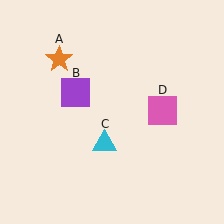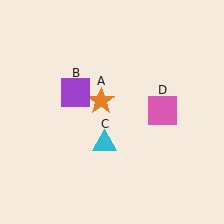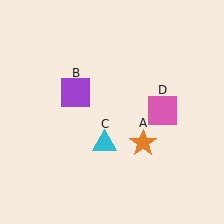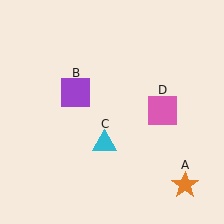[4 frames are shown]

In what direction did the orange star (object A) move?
The orange star (object A) moved down and to the right.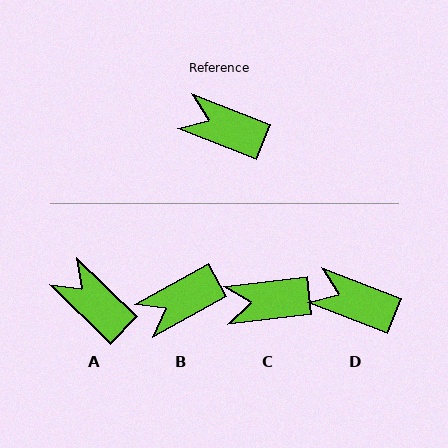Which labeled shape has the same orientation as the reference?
D.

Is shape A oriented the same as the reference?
No, it is off by about 23 degrees.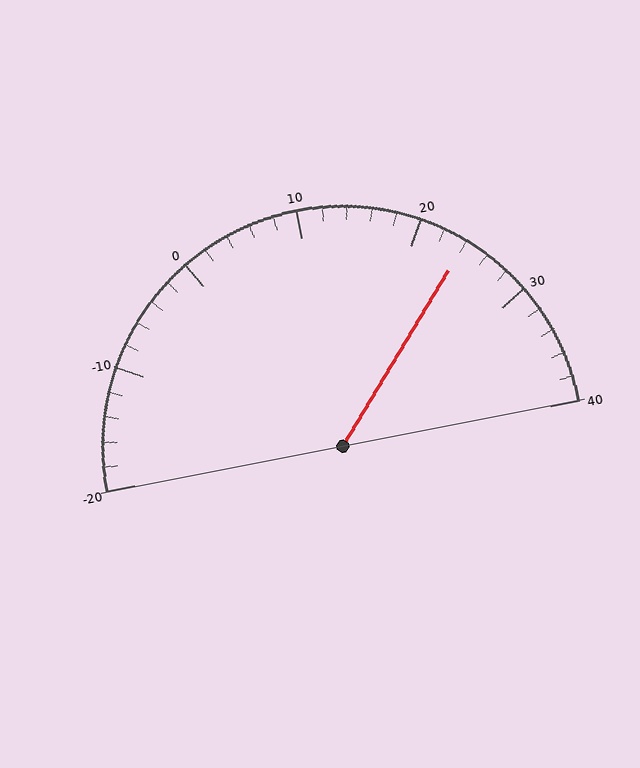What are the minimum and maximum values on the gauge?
The gauge ranges from -20 to 40.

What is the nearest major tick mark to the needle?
The nearest major tick mark is 20.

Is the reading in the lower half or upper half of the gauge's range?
The reading is in the upper half of the range (-20 to 40).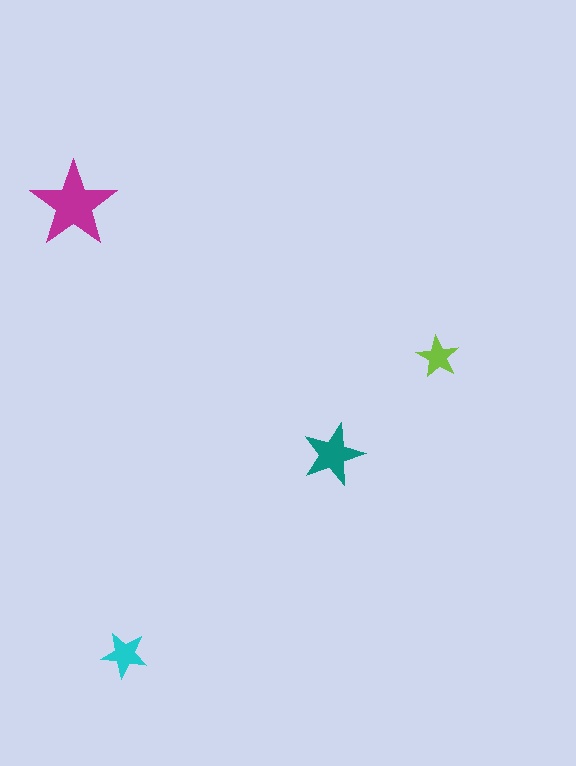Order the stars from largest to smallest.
the magenta one, the teal one, the cyan one, the lime one.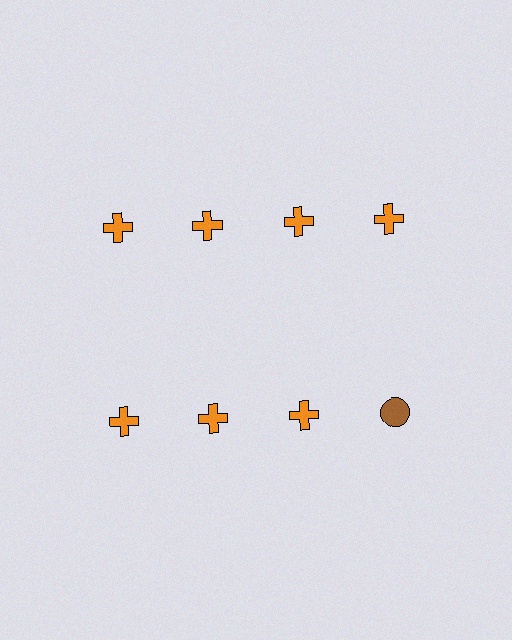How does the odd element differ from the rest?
It differs in both color (brown instead of orange) and shape (circle instead of cross).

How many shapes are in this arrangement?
There are 8 shapes arranged in a grid pattern.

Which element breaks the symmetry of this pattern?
The brown circle in the second row, second from right column breaks the symmetry. All other shapes are orange crosses.